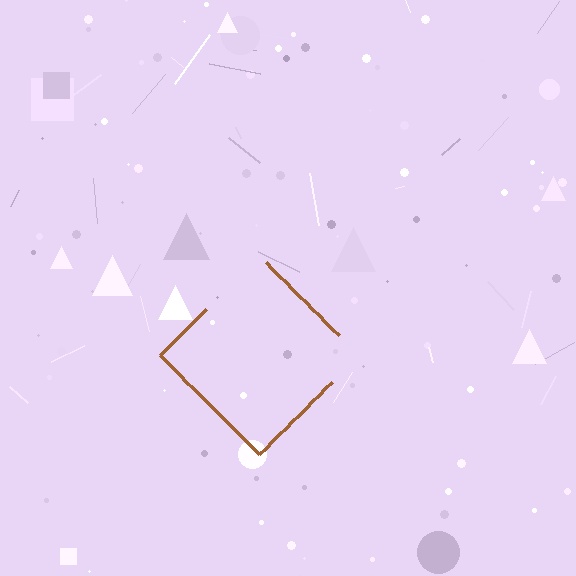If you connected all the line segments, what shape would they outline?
They would outline a diamond.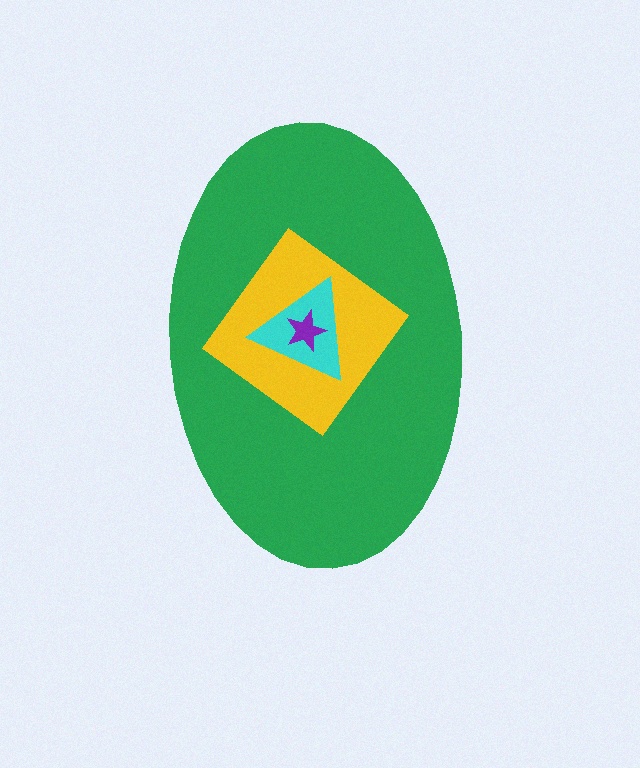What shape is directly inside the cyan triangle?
The purple star.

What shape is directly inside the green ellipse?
The yellow diamond.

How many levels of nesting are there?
4.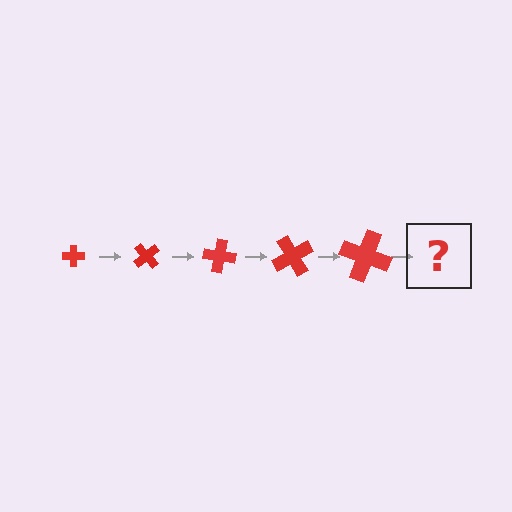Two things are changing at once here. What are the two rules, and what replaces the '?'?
The two rules are that the cross grows larger each step and it rotates 50 degrees each step. The '?' should be a cross, larger than the previous one and rotated 250 degrees from the start.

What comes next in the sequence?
The next element should be a cross, larger than the previous one and rotated 250 degrees from the start.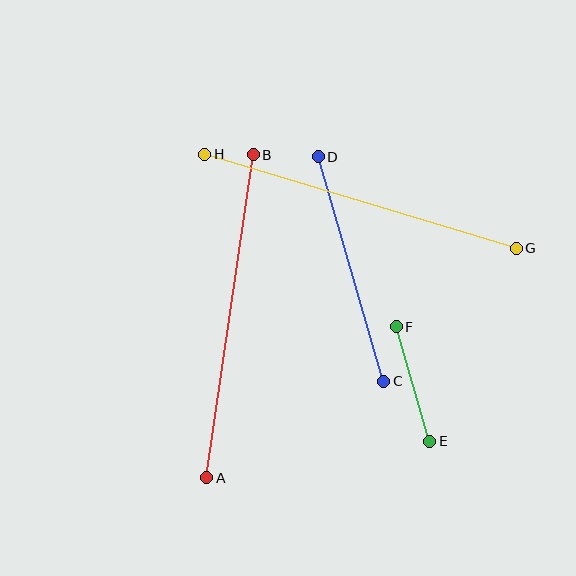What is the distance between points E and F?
The distance is approximately 119 pixels.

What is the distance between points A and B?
The distance is approximately 327 pixels.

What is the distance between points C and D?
The distance is approximately 234 pixels.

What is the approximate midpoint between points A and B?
The midpoint is at approximately (230, 316) pixels.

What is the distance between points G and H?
The distance is approximately 326 pixels.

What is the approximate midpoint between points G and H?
The midpoint is at approximately (360, 201) pixels.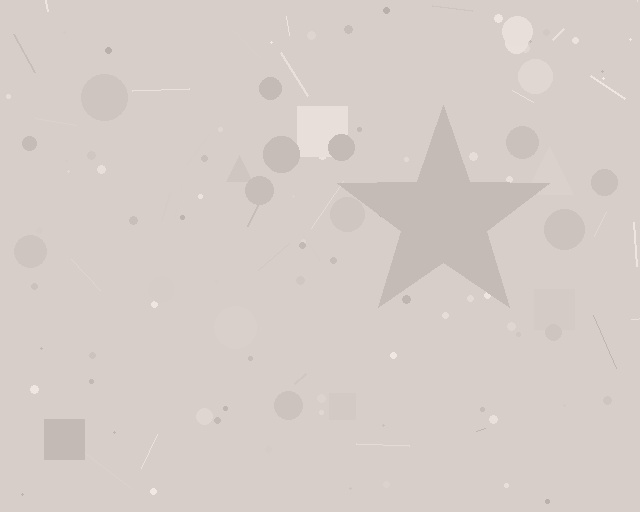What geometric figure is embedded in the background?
A star is embedded in the background.